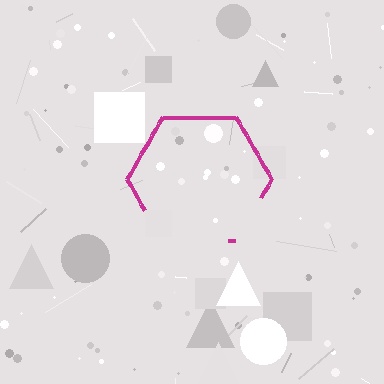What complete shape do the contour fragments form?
The contour fragments form a hexagon.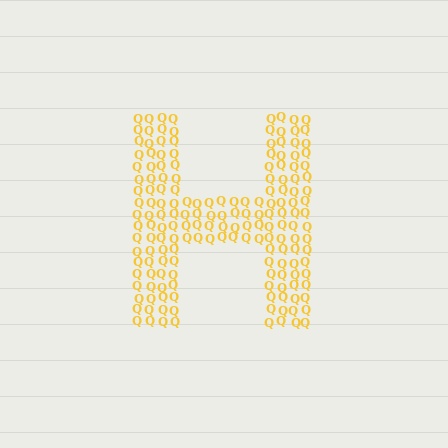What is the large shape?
The large shape is the letter H.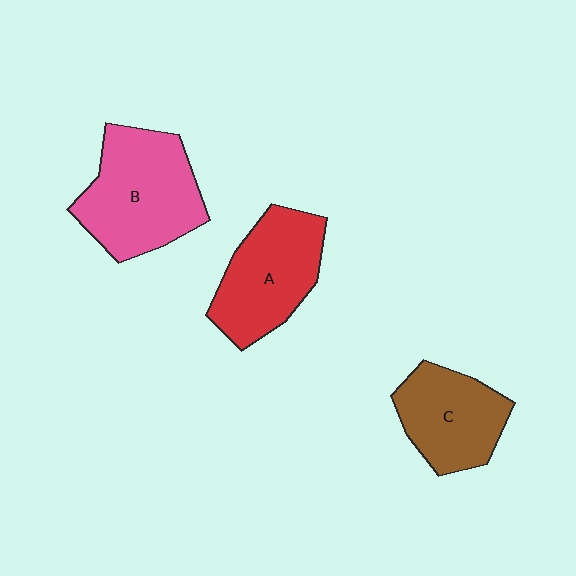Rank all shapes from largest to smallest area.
From largest to smallest: B (pink), A (red), C (brown).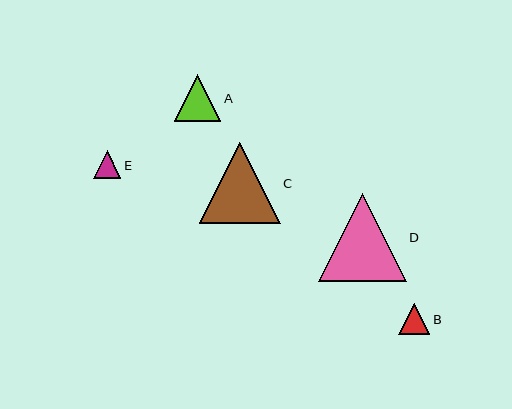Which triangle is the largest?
Triangle D is the largest with a size of approximately 88 pixels.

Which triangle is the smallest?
Triangle E is the smallest with a size of approximately 27 pixels.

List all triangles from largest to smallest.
From largest to smallest: D, C, A, B, E.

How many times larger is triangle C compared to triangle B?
Triangle C is approximately 2.7 times the size of triangle B.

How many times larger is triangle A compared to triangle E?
Triangle A is approximately 1.7 times the size of triangle E.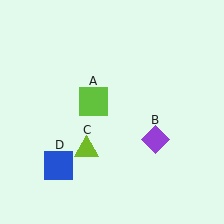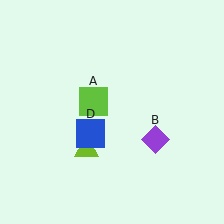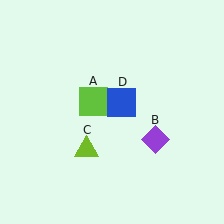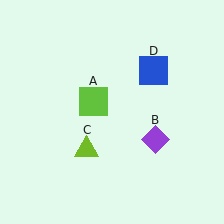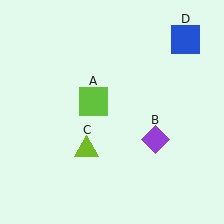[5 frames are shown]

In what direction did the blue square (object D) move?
The blue square (object D) moved up and to the right.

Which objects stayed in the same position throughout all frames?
Lime square (object A) and purple diamond (object B) and lime triangle (object C) remained stationary.